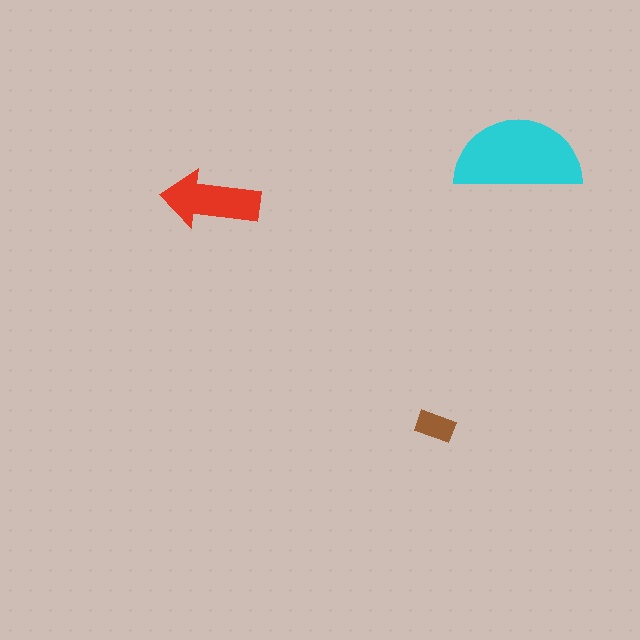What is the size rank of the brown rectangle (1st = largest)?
3rd.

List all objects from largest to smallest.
The cyan semicircle, the red arrow, the brown rectangle.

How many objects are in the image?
There are 3 objects in the image.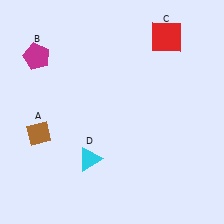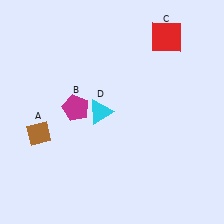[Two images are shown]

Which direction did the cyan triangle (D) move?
The cyan triangle (D) moved up.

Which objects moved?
The objects that moved are: the magenta pentagon (B), the cyan triangle (D).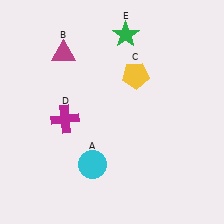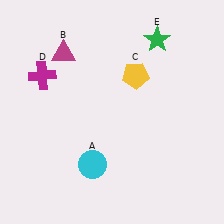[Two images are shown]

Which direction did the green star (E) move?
The green star (E) moved right.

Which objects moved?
The objects that moved are: the magenta cross (D), the green star (E).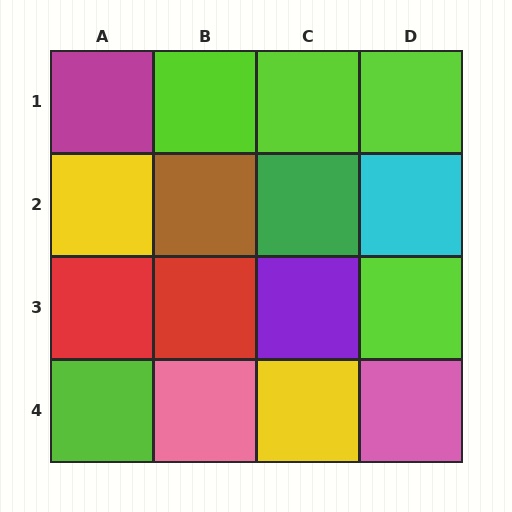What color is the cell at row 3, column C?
Purple.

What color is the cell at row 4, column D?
Pink.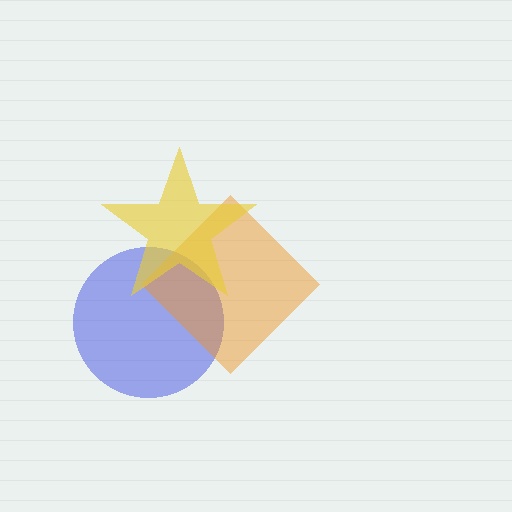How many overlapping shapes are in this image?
There are 3 overlapping shapes in the image.